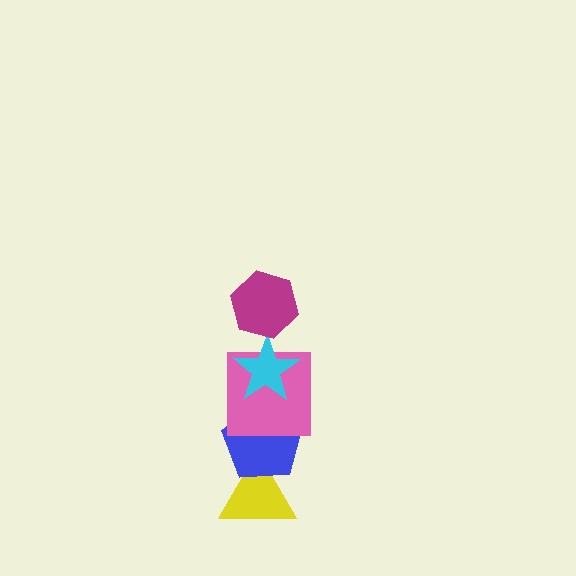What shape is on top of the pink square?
The cyan star is on top of the pink square.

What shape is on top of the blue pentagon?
The pink square is on top of the blue pentagon.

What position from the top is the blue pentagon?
The blue pentagon is 4th from the top.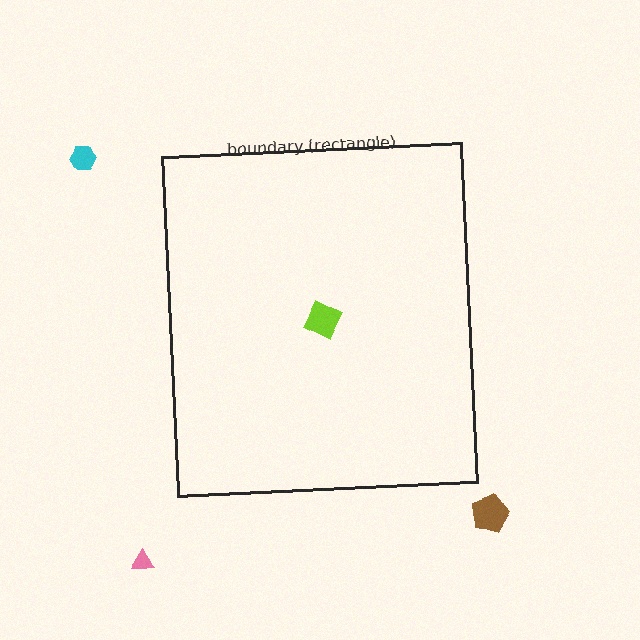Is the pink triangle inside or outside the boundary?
Outside.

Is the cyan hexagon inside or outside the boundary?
Outside.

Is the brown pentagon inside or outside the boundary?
Outside.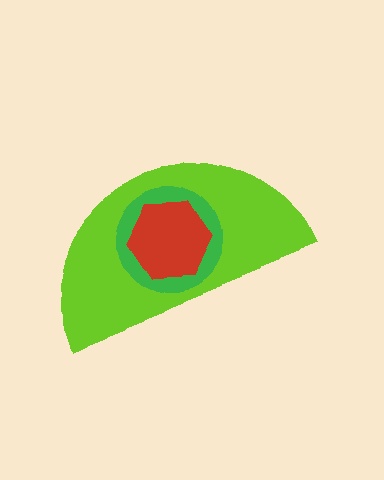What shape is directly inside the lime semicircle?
The green circle.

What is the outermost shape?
The lime semicircle.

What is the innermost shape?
The red hexagon.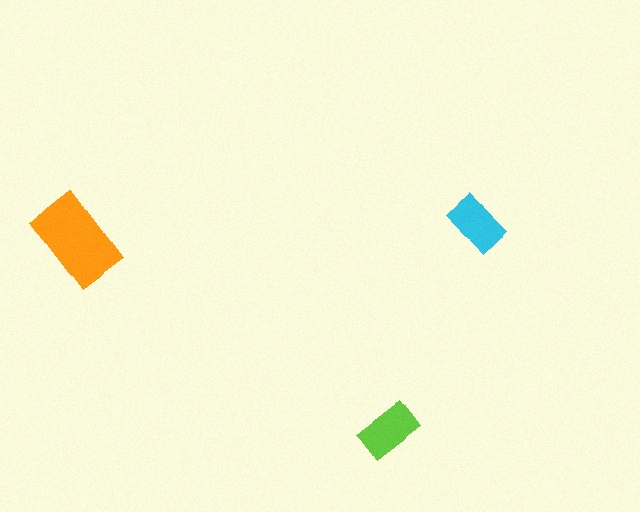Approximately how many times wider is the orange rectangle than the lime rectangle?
About 1.5 times wider.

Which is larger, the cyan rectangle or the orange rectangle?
The orange one.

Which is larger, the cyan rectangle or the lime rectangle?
The lime one.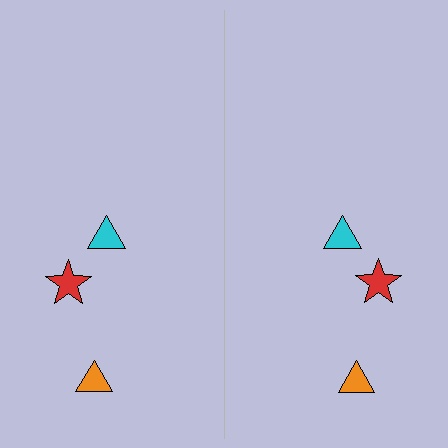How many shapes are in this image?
There are 6 shapes in this image.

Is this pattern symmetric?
Yes, this pattern has bilateral (reflection) symmetry.